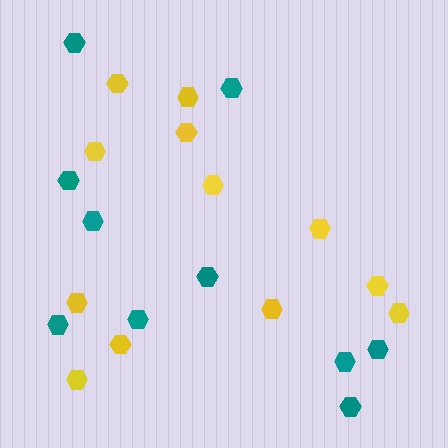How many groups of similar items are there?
There are 2 groups: one group of teal hexagons (10) and one group of yellow hexagons (12).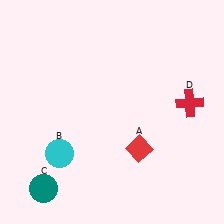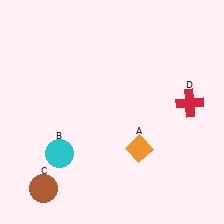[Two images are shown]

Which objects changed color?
A changed from red to orange. C changed from teal to brown.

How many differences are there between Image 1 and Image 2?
There are 2 differences between the two images.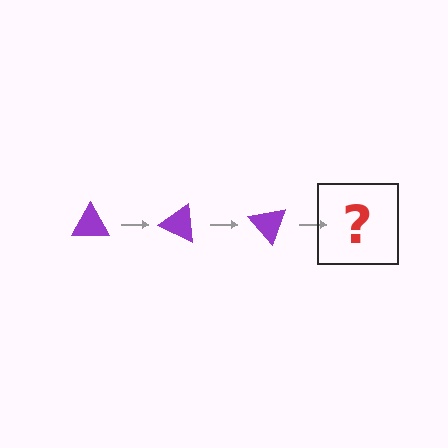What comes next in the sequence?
The next element should be a purple triangle rotated 75 degrees.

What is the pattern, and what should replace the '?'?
The pattern is that the triangle rotates 25 degrees each step. The '?' should be a purple triangle rotated 75 degrees.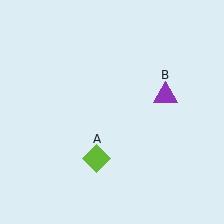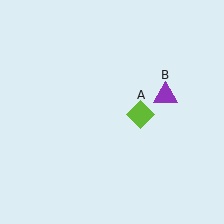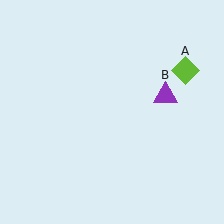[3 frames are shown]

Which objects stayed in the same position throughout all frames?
Purple triangle (object B) remained stationary.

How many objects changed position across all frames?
1 object changed position: lime diamond (object A).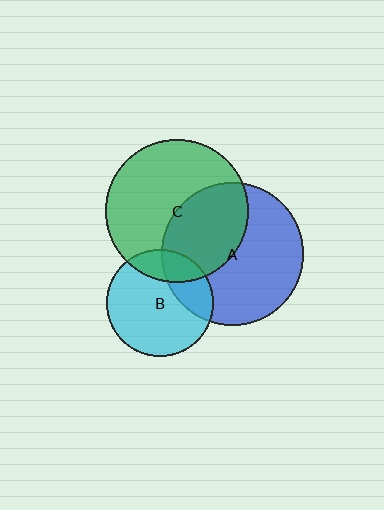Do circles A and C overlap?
Yes.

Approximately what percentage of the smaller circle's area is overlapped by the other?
Approximately 40%.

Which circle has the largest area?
Circle C (green).